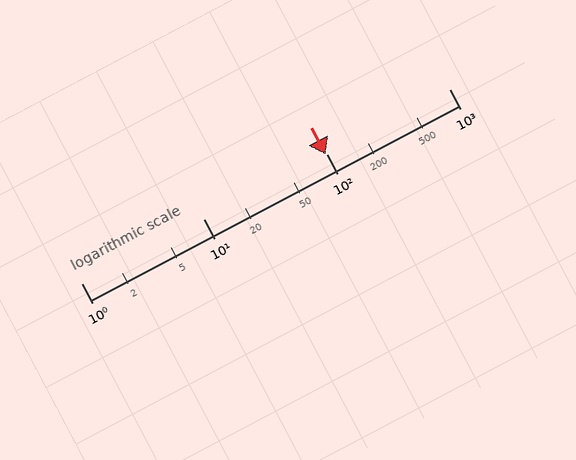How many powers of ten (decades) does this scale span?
The scale spans 3 decades, from 1 to 1000.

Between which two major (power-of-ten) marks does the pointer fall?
The pointer is between 10 and 100.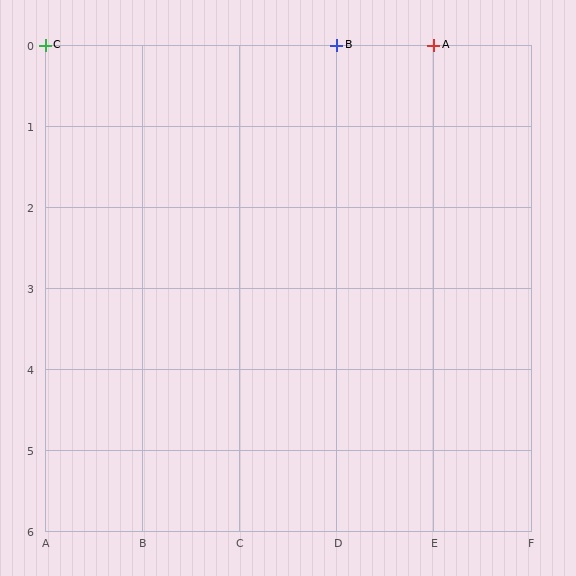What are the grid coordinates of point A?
Point A is at grid coordinates (E, 0).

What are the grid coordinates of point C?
Point C is at grid coordinates (A, 0).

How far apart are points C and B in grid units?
Points C and B are 3 columns apart.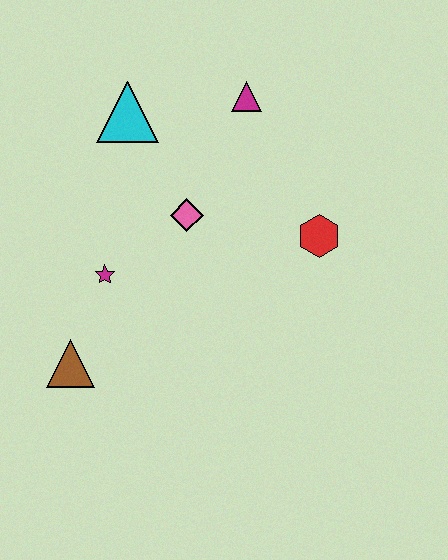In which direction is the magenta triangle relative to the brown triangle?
The magenta triangle is above the brown triangle.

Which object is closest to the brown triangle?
The magenta star is closest to the brown triangle.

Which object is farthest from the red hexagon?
The brown triangle is farthest from the red hexagon.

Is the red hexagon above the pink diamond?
No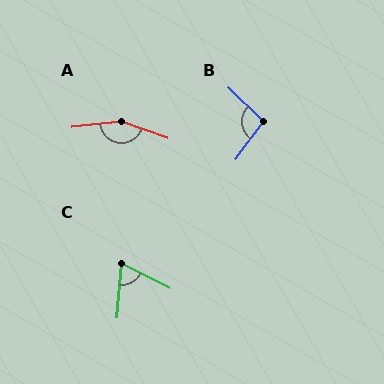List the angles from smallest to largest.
C (68°), B (98°), A (153°).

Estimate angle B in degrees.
Approximately 98 degrees.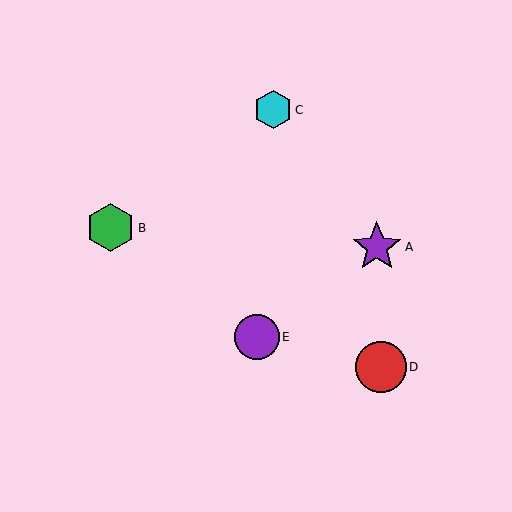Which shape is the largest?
The red circle (labeled D) is the largest.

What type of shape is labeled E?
Shape E is a purple circle.